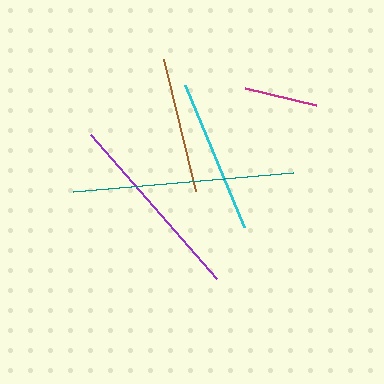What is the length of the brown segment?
The brown segment is approximately 135 pixels long.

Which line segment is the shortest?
The magenta line is the shortest at approximately 73 pixels.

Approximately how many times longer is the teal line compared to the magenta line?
The teal line is approximately 3.0 times the length of the magenta line.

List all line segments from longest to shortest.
From longest to shortest: teal, purple, cyan, brown, magenta.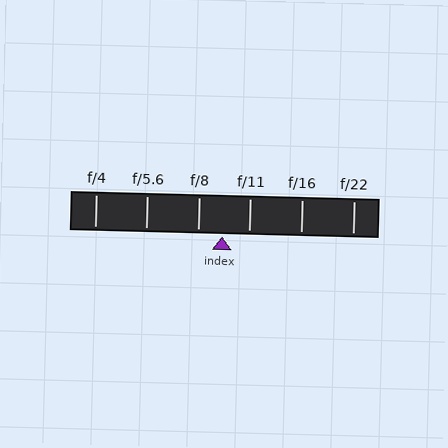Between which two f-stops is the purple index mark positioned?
The index mark is between f/8 and f/11.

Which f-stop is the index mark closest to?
The index mark is closest to f/8.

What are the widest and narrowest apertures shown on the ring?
The widest aperture shown is f/4 and the narrowest is f/22.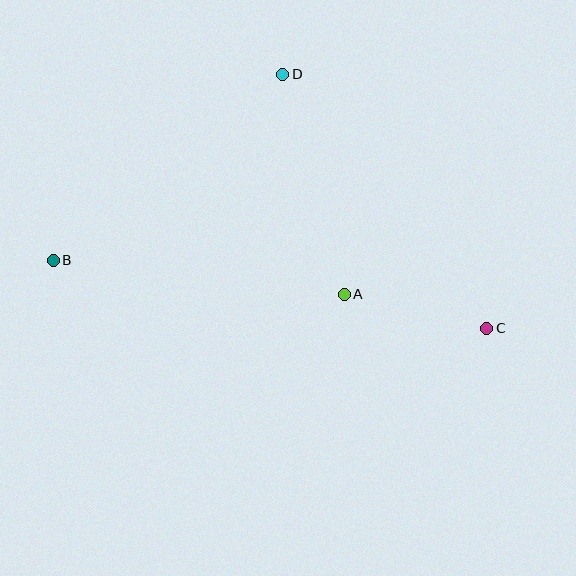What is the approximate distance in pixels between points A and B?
The distance between A and B is approximately 293 pixels.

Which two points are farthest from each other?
Points B and C are farthest from each other.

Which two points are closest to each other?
Points A and C are closest to each other.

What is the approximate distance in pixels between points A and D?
The distance between A and D is approximately 229 pixels.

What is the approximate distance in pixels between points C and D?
The distance between C and D is approximately 326 pixels.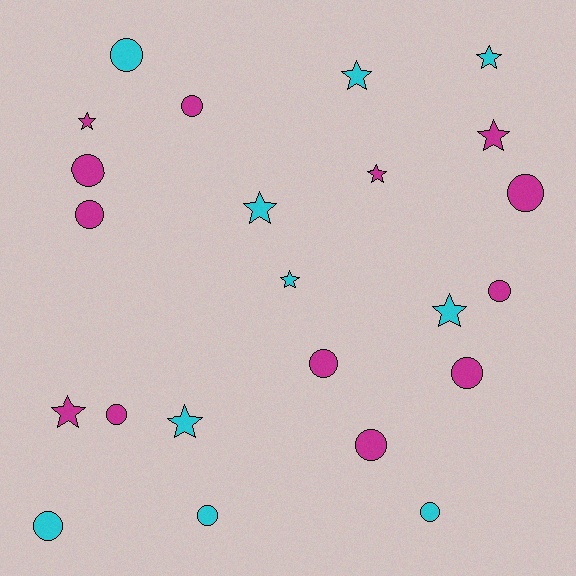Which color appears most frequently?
Magenta, with 13 objects.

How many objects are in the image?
There are 23 objects.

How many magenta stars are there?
There are 4 magenta stars.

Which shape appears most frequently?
Circle, with 13 objects.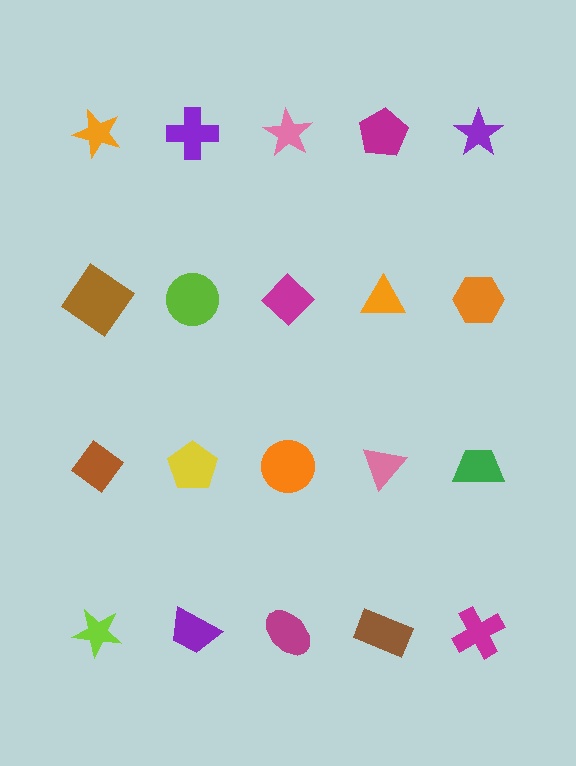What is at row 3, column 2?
A yellow pentagon.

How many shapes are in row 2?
5 shapes.